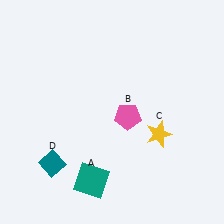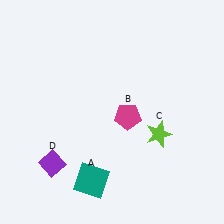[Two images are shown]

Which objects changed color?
B changed from pink to magenta. C changed from yellow to lime. D changed from teal to purple.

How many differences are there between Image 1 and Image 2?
There are 3 differences between the two images.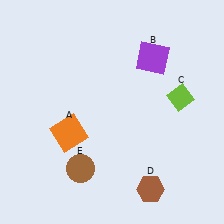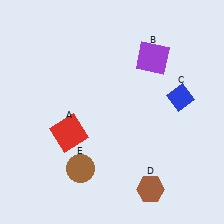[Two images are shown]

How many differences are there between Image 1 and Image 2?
There are 2 differences between the two images.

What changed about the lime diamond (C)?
In Image 1, C is lime. In Image 2, it changed to blue.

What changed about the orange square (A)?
In Image 1, A is orange. In Image 2, it changed to red.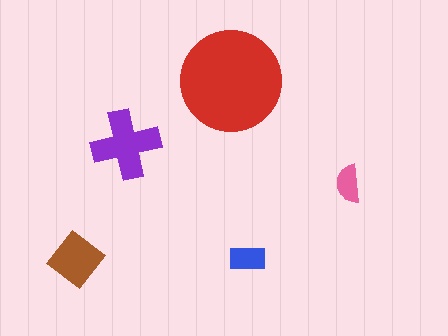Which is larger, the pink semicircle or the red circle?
The red circle.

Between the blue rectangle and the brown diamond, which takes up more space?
The brown diamond.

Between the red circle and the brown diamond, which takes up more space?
The red circle.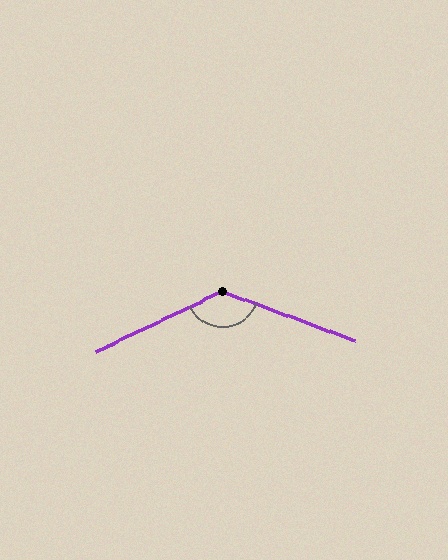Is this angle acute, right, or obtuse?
It is obtuse.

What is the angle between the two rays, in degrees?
Approximately 134 degrees.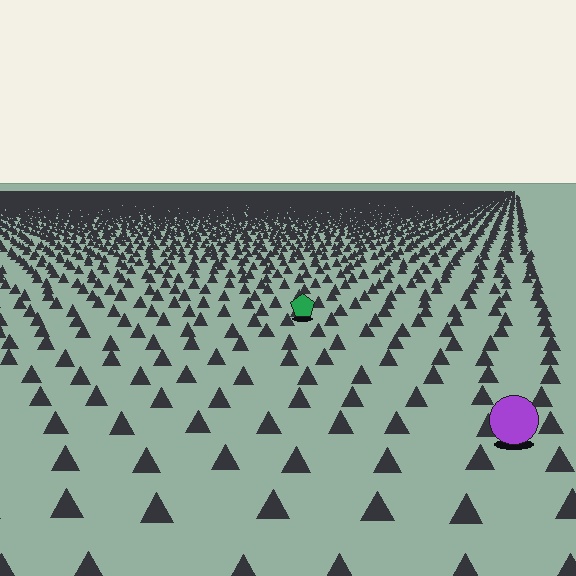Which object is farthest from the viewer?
The green pentagon is farthest from the viewer. It appears smaller and the ground texture around it is denser.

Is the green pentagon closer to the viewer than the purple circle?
No. The purple circle is closer — you can tell from the texture gradient: the ground texture is coarser near it.